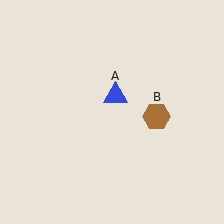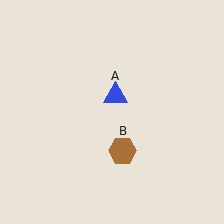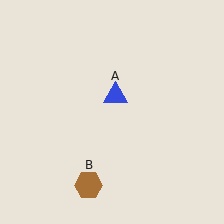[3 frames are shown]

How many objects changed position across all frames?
1 object changed position: brown hexagon (object B).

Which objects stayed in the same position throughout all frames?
Blue triangle (object A) remained stationary.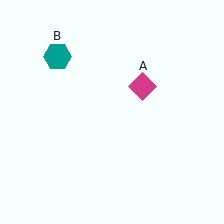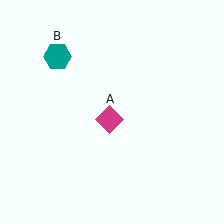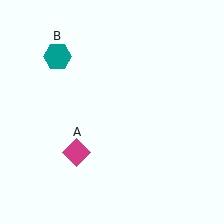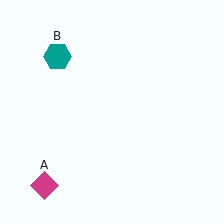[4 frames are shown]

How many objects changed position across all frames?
1 object changed position: magenta diamond (object A).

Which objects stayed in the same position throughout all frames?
Teal hexagon (object B) remained stationary.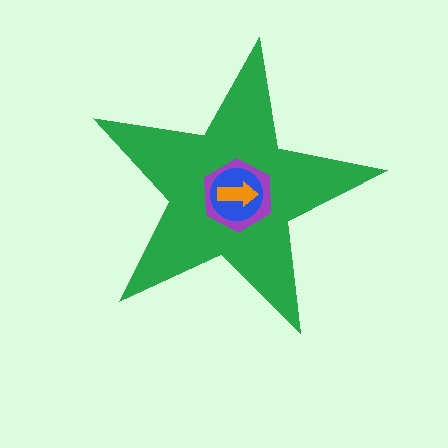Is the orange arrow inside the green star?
Yes.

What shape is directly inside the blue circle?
The orange arrow.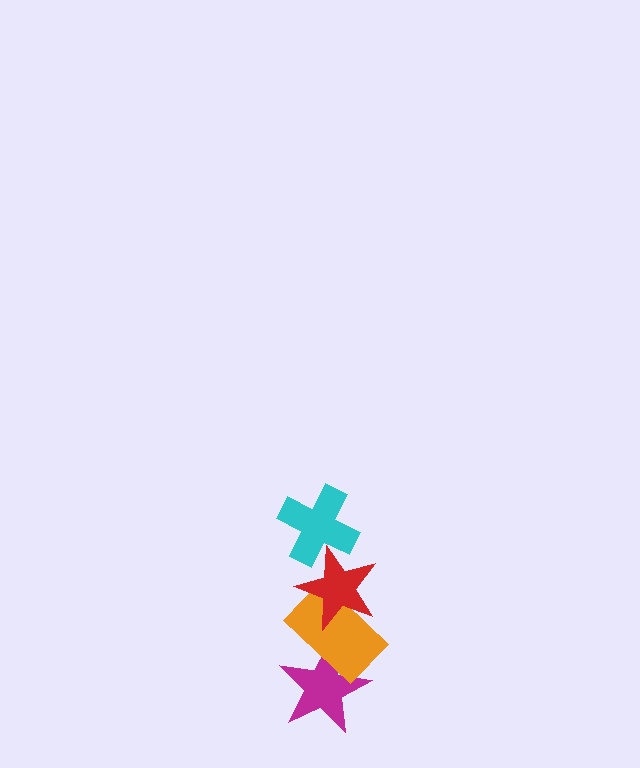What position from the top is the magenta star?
The magenta star is 4th from the top.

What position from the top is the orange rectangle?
The orange rectangle is 3rd from the top.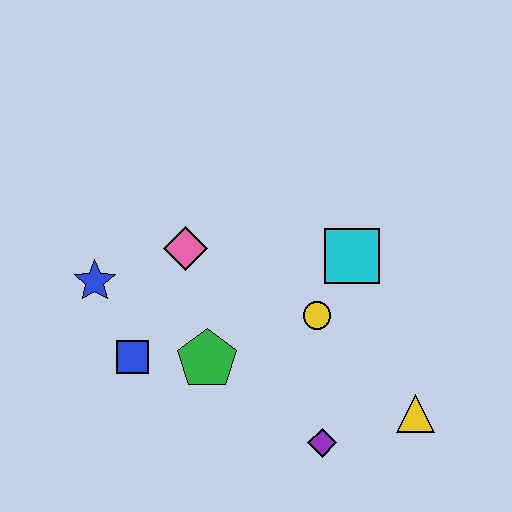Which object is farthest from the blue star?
The yellow triangle is farthest from the blue star.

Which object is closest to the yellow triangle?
The purple diamond is closest to the yellow triangle.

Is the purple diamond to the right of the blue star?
Yes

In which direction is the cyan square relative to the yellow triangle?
The cyan square is above the yellow triangle.